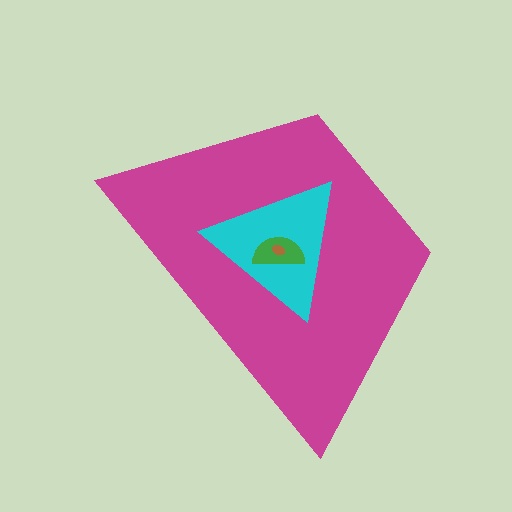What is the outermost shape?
The magenta trapezoid.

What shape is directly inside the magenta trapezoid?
The cyan triangle.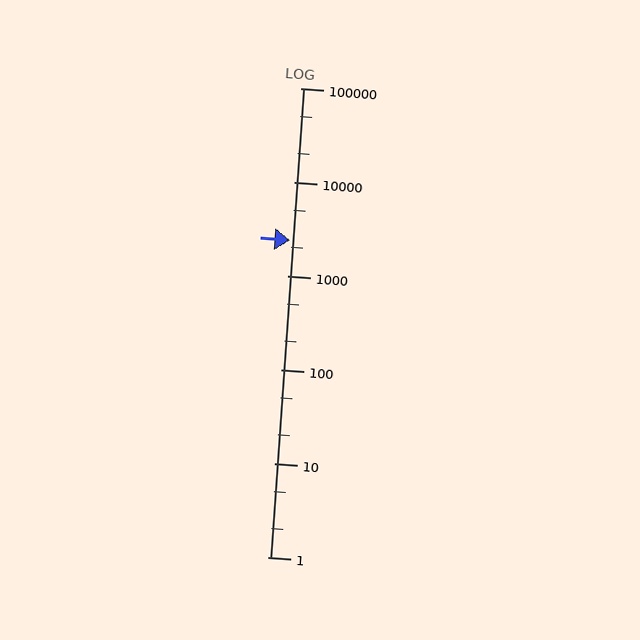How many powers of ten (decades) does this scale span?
The scale spans 5 decades, from 1 to 100000.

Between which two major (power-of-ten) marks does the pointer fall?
The pointer is between 1000 and 10000.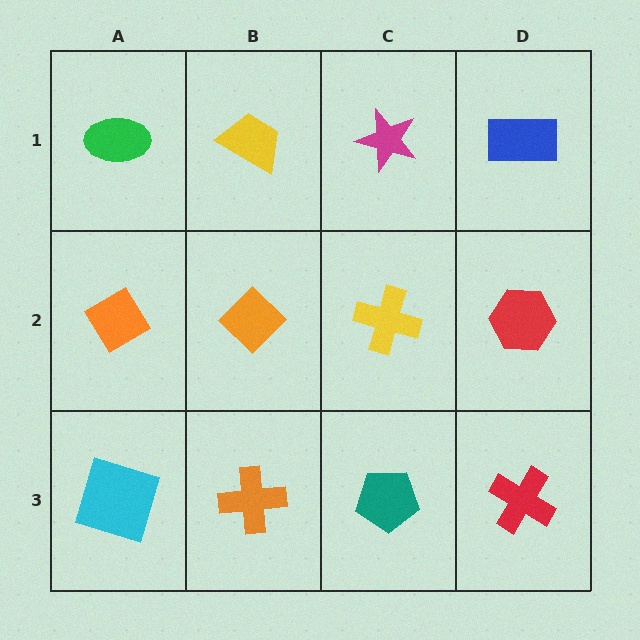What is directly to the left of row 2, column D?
A yellow cross.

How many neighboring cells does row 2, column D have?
3.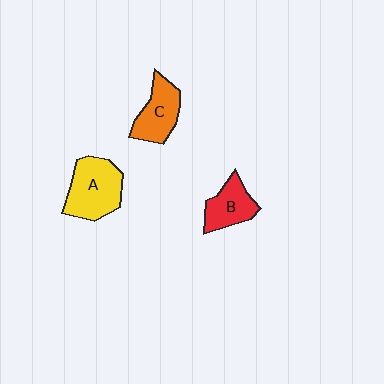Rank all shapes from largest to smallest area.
From largest to smallest: A (yellow), C (orange), B (red).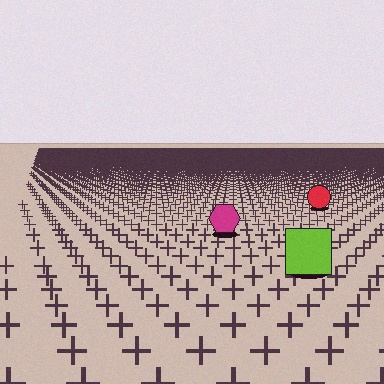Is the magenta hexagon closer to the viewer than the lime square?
No. The lime square is closer — you can tell from the texture gradient: the ground texture is coarser near it.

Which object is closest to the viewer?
The lime square is closest. The texture marks near it are larger and more spread out.